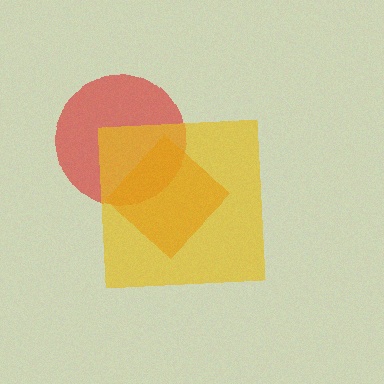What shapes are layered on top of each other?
The layered shapes are: a red circle, a yellow square, an orange diamond.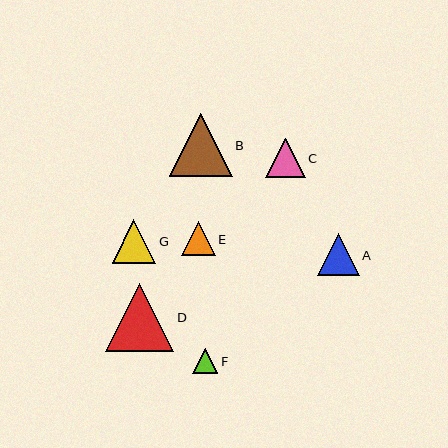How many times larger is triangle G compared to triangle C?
Triangle G is approximately 1.1 times the size of triangle C.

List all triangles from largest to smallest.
From largest to smallest: D, B, G, A, C, E, F.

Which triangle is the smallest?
Triangle F is the smallest with a size of approximately 26 pixels.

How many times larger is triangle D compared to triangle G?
Triangle D is approximately 1.6 times the size of triangle G.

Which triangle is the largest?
Triangle D is the largest with a size of approximately 68 pixels.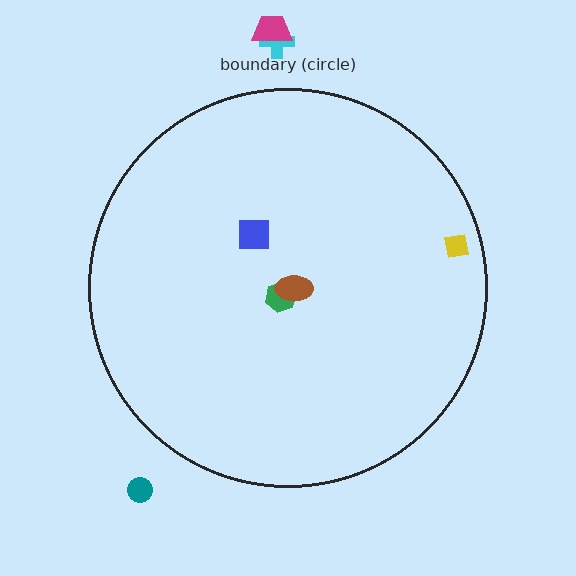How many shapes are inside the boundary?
4 inside, 3 outside.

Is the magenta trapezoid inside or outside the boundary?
Outside.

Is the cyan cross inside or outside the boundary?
Outside.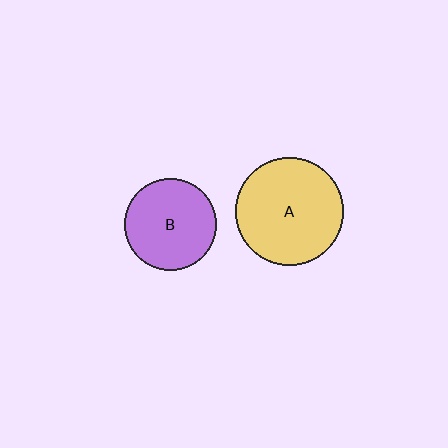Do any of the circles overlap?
No, none of the circles overlap.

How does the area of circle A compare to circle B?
Approximately 1.4 times.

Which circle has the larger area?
Circle A (yellow).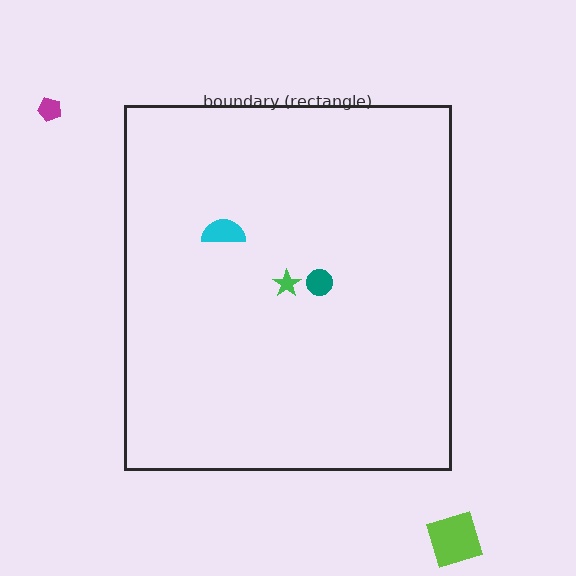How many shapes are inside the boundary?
3 inside, 2 outside.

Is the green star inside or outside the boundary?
Inside.